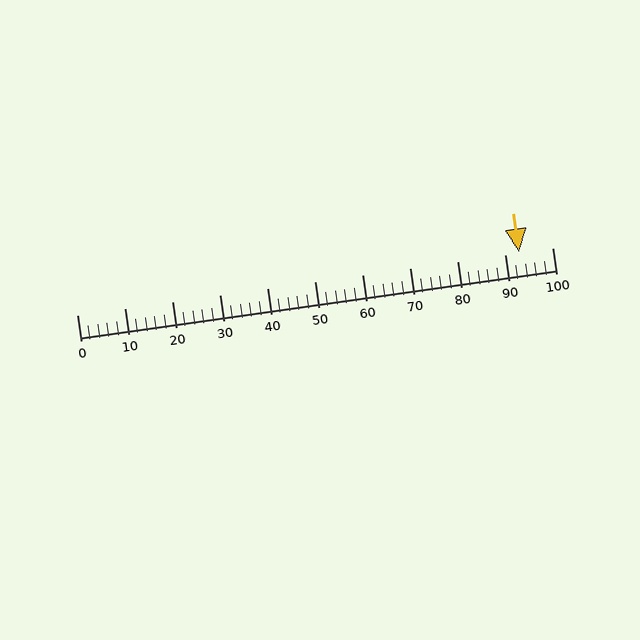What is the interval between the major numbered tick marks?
The major tick marks are spaced 10 units apart.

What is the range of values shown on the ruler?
The ruler shows values from 0 to 100.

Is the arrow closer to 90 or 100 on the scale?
The arrow is closer to 90.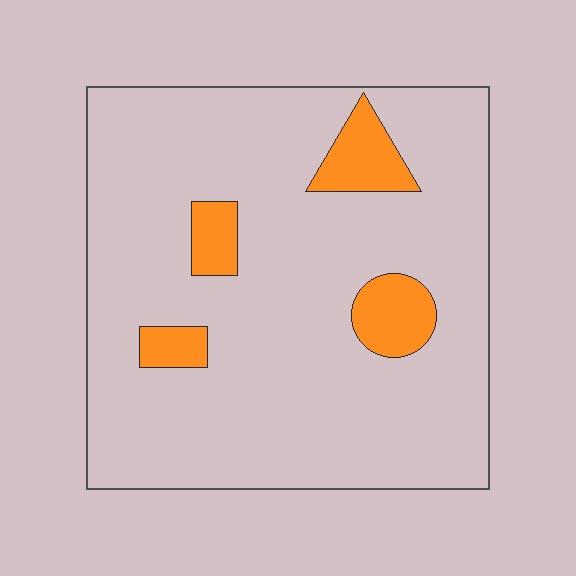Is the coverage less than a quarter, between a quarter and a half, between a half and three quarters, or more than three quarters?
Less than a quarter.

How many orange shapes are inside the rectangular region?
4.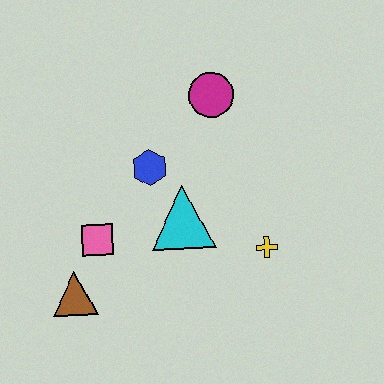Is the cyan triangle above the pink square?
Yes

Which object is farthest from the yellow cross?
The brown triangle is farthest from the yellow cross.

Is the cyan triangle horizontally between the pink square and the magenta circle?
Yes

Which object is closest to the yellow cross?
The cyan triangle is closest to the yellow cross.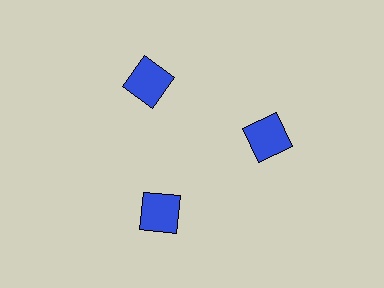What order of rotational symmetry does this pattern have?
This pattern has 3-fold rotational symmetry.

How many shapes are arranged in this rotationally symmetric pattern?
There are 3 shapes, arranged in 3 groups of 1.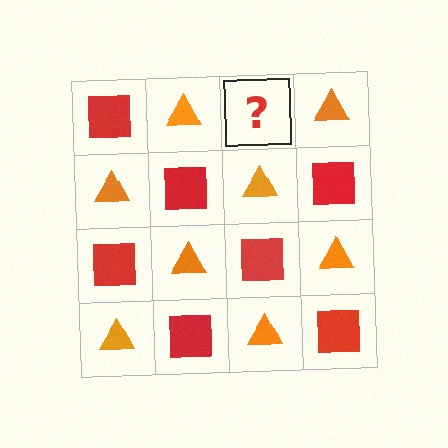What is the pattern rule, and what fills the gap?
The rule is that it alternates red square and orange triangle in a checkerboard pattern. The gap should be filled with a red square.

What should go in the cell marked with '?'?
The missing cell should contain a red square.